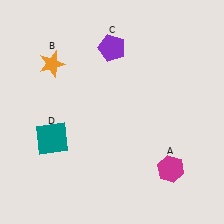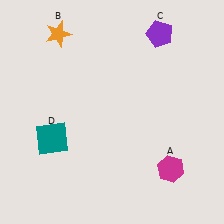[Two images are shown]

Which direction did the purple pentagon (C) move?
The purple pentagon (C) moved right.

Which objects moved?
The objects that moved are: the orange star (B), the purple pentagon (C).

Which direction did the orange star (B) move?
The orange star (B) moved up.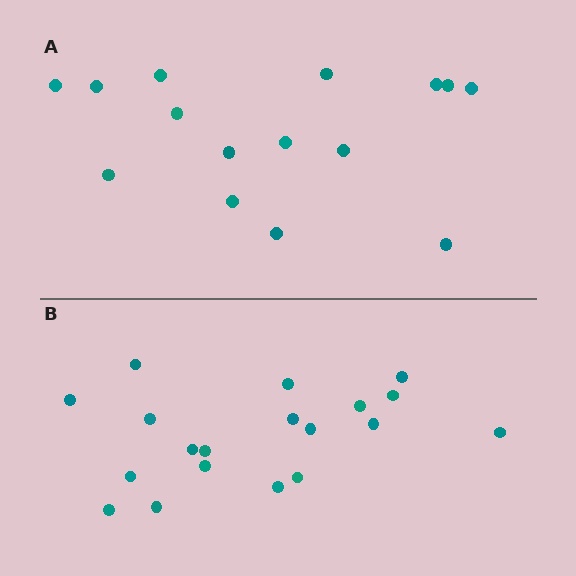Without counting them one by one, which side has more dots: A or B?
Region B (the bottom region) has more dots.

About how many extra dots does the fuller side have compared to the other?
Region B has about 4 more dots than region A.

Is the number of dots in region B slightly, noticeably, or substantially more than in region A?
Region B has noticeably more, but not dramatically so. The ratio is roughly 1.3 to 1.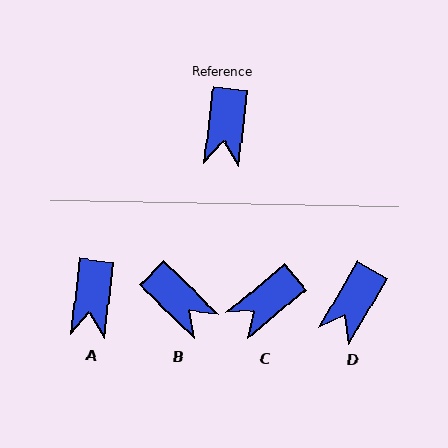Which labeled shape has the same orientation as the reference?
A.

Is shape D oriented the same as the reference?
No, it is off by about 24 degrees.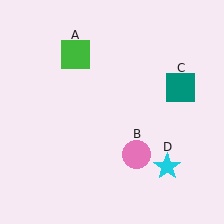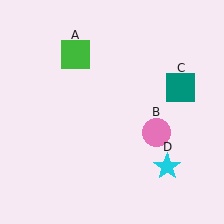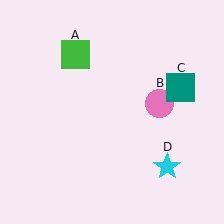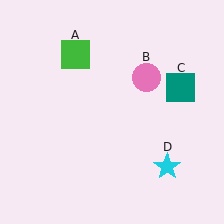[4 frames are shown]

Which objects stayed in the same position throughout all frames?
Green square (object A) and teal square (object C) and cyan star (object D) remained stationary.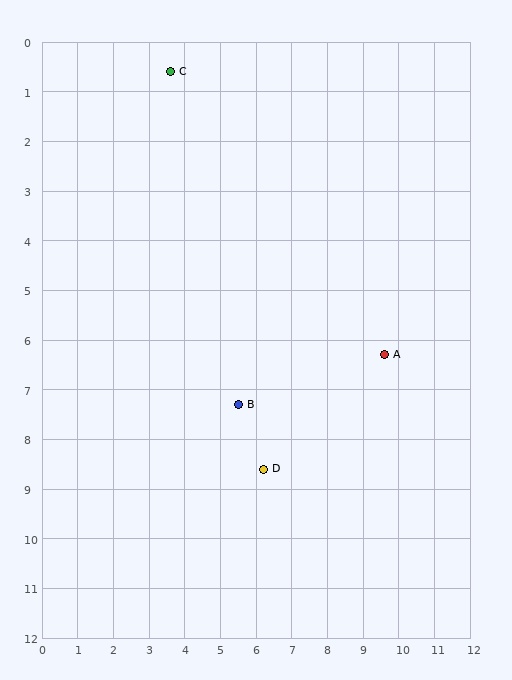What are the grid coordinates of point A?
Point A is at approximately (9.6, 6.3).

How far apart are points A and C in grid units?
Points A and C are about 8.3 grid units apart.